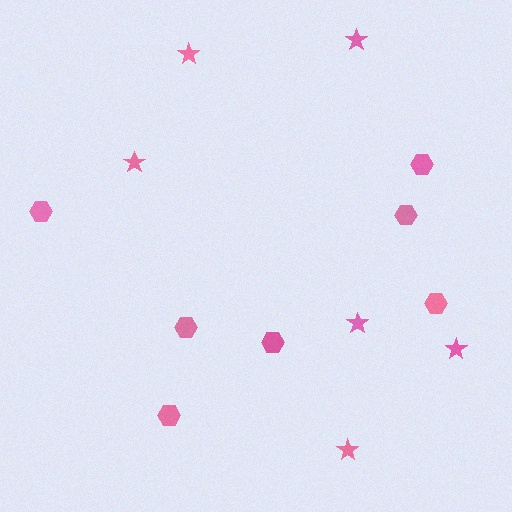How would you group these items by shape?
There are 2 groups: one group of stars (6) and one group of hexagons (7).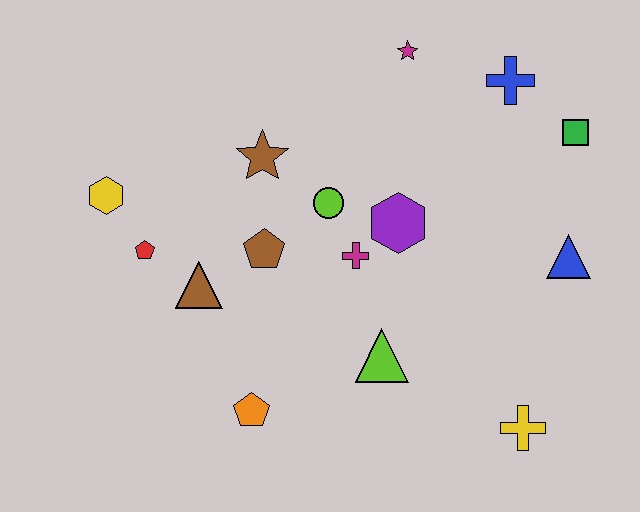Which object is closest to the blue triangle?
The green square is closest to the blue triangle.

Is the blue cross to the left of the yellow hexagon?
No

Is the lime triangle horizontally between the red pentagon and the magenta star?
Yes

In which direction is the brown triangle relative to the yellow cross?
The brown triangle is to the left of the yellow cross.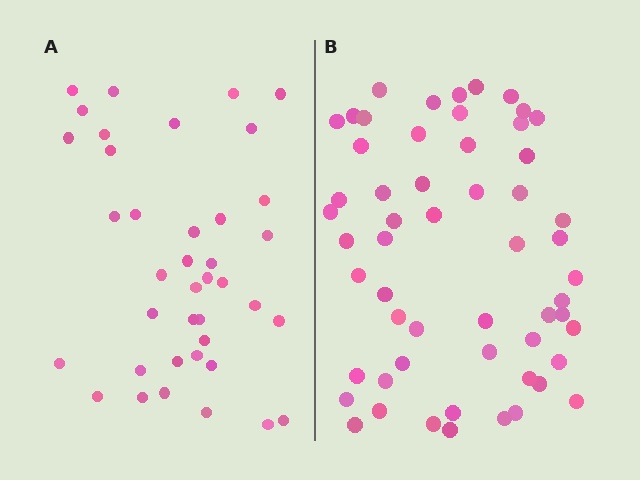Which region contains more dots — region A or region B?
Region B (the right region) has more dots.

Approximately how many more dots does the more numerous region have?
Region B has approximately 15 more dots than region A.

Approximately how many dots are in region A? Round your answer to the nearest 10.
About 40 dots. (The exact count is 39, which rounds to 40.)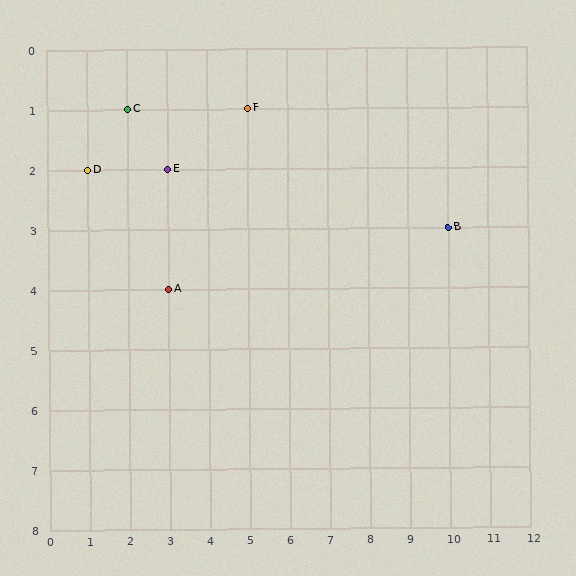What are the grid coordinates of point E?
Point E is at grid coordinates (3, 2).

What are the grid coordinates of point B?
Point B is at grid coordinates (10, 3).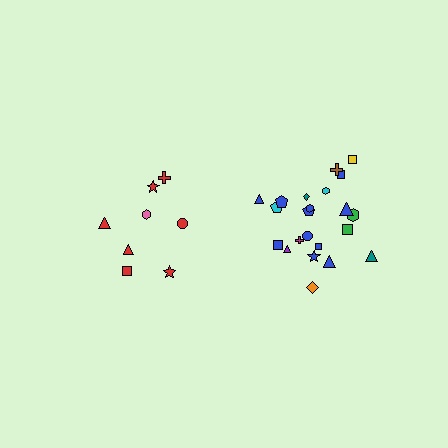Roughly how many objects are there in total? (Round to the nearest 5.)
Roughly 30 objects in total.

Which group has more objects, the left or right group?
The right group.